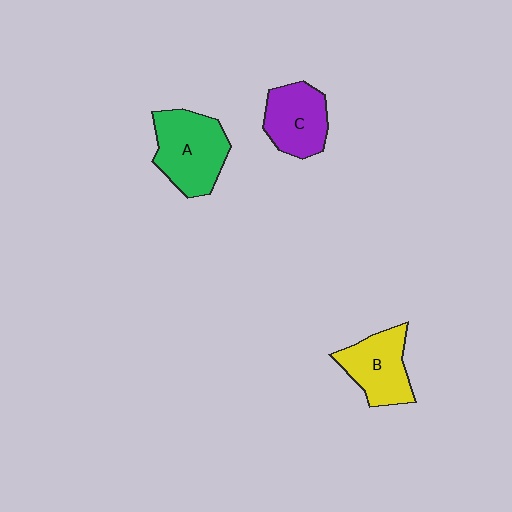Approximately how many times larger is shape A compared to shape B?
Approximately 1.2 times.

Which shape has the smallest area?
Shape C (purple).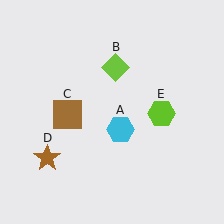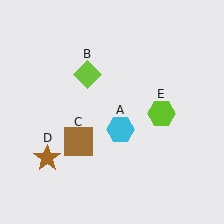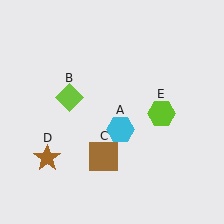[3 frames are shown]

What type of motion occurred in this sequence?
The lime diamond (object B), brown square (object C) rotated counterclockwise around the center of the scene.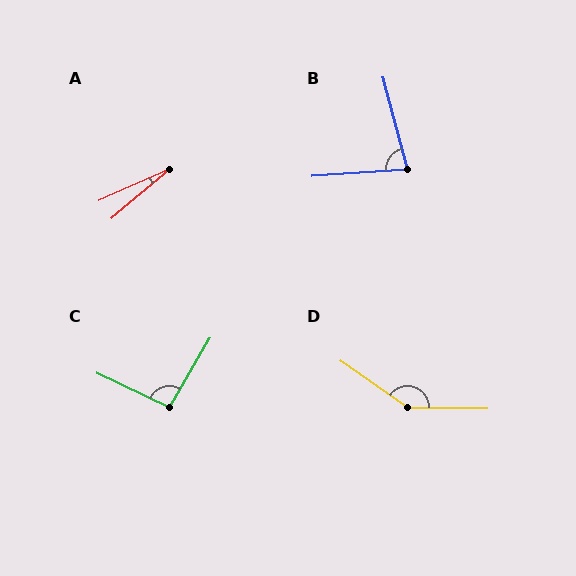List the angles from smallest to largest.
A (16°), B (79°), C (95°), D (146°).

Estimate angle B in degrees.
Approximately 79 degrees.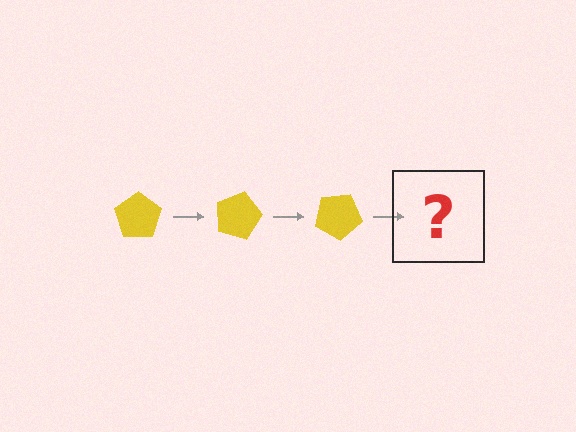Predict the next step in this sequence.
The next step is a yellow pentagon rotated 45 degrees.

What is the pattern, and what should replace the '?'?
The pattern is that the pentagon rotates 15 degrees each step. The '?' should be a yellow pentagon rotated 45 degrees.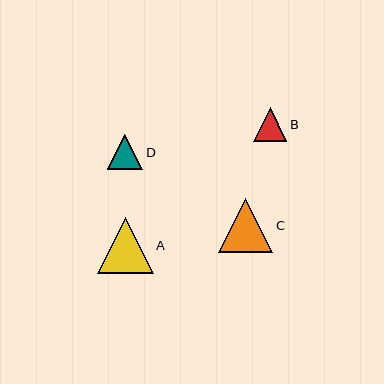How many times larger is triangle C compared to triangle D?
Triangle C is approximately 1.5 times the size of triangle D.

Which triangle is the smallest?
Triangle B is the smallest with a size of approximately 33 pixels.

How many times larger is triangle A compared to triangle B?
Triangle A is approximately 1.7 times the size of triangle B.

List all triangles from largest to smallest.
From largest to smallest: A, C, D, B.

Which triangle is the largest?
Triangle A is the largest with a size of approximately 56 pixels.